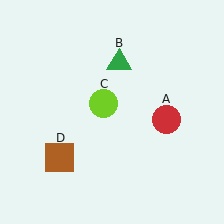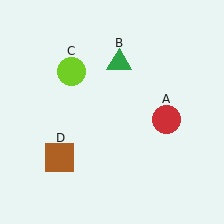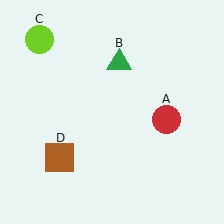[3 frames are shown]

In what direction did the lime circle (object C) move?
The lime circle (object C) moved up and to the left.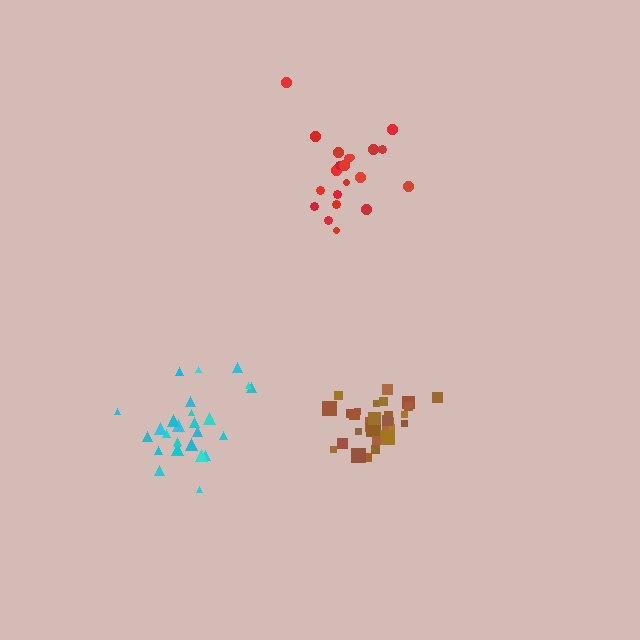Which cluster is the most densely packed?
Brown.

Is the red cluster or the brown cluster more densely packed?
Brown.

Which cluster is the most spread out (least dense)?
Red.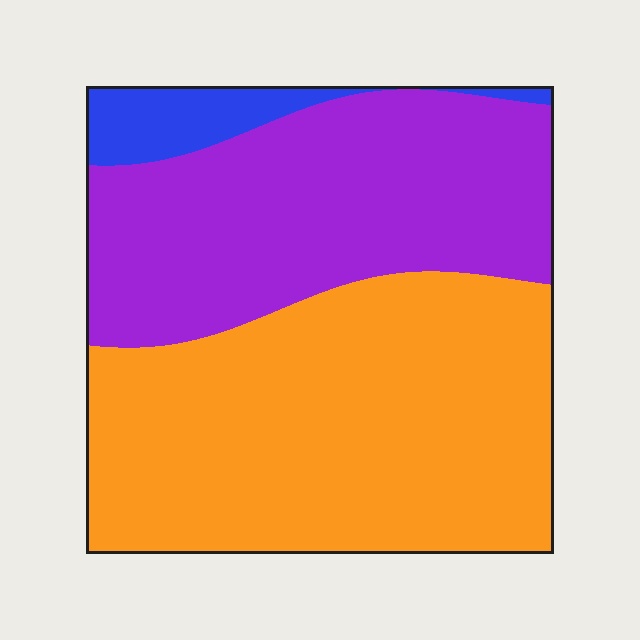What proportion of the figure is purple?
Purple takes up between a third and a half of the figure.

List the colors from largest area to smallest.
From largest to smallest: orange, purple, blue.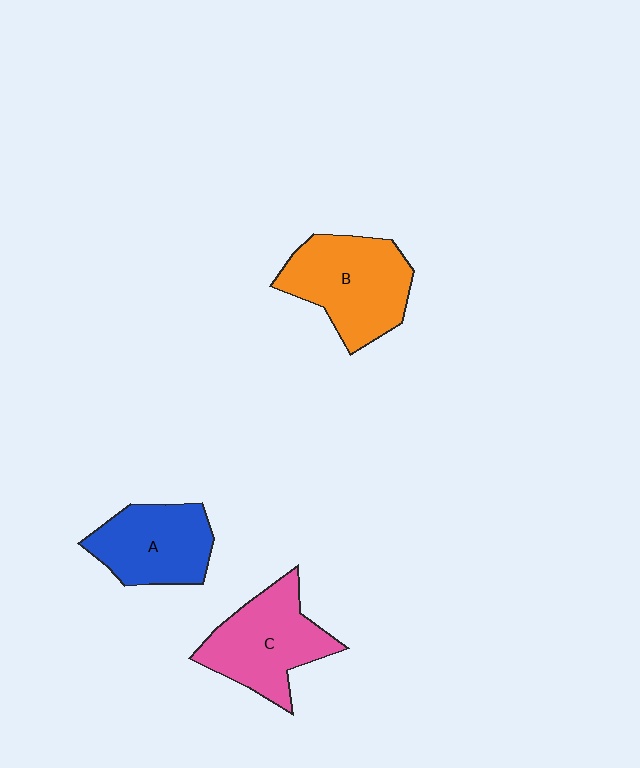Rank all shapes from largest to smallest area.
From largest to smallest: B (orange), C (pink), A (blue).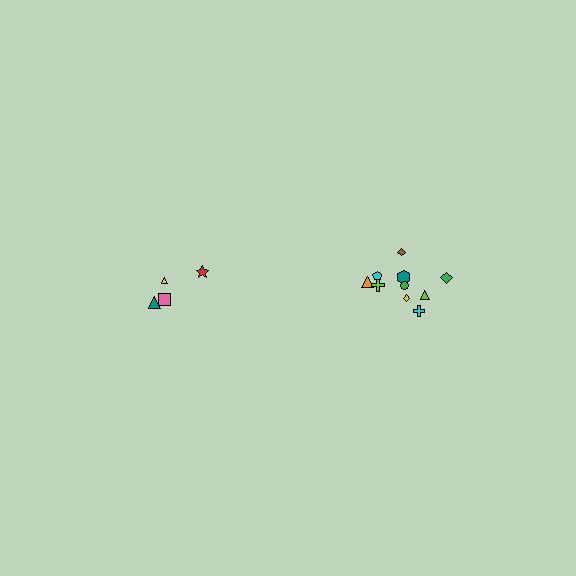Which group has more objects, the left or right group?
The right group.